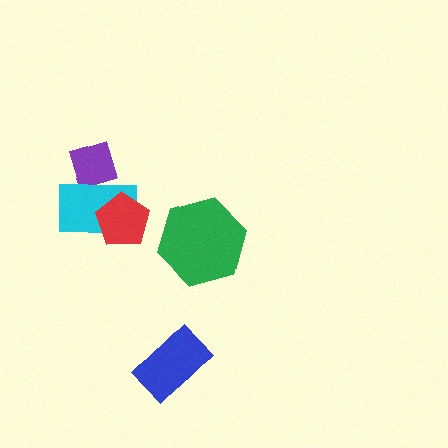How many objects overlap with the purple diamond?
1 object overlaps with the purple diamond.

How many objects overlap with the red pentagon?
1 object overlaps with the red pentagon.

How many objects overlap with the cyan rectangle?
2 objects overlap with the cyan rectangle.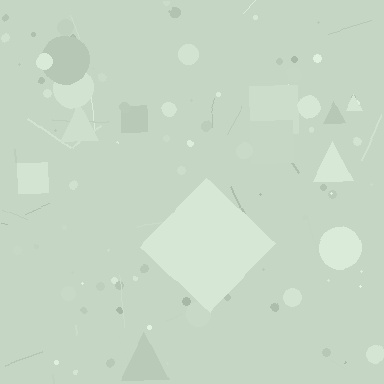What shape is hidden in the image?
A diamond is hidden in the image.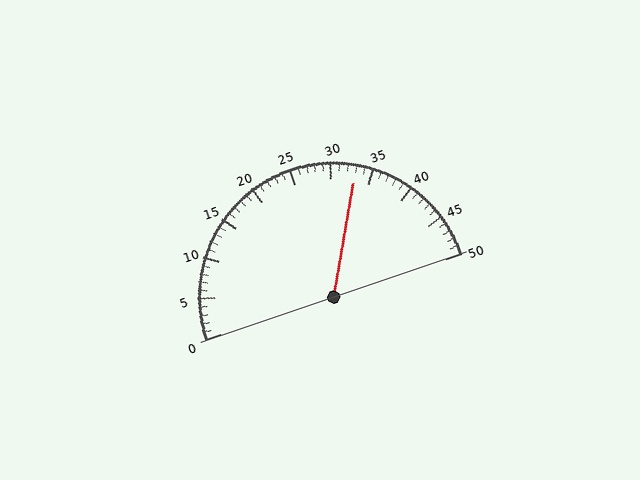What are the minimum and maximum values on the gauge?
The gauge ranges from 0 to 50.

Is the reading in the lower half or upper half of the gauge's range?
The reading is in the upper half of the range (0 to 50).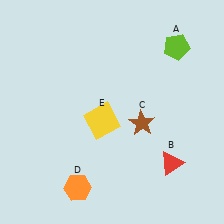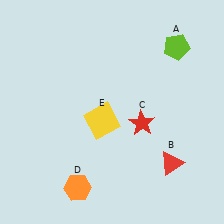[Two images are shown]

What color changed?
The star (C) changed from brown in Image 1 to red in Image 2.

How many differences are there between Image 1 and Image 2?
There is 1 difference between the two images.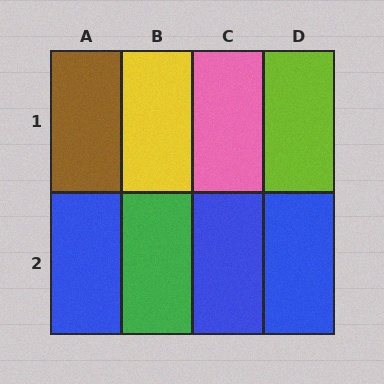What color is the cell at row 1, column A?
Brown.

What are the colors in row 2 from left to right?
Blue, green, blue, blue.